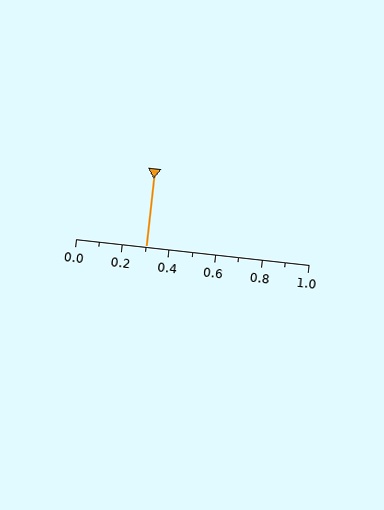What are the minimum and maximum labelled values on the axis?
The axis runs from 0.0 to 1.0.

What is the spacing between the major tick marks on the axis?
The major ticks are spaced 0.2 apart.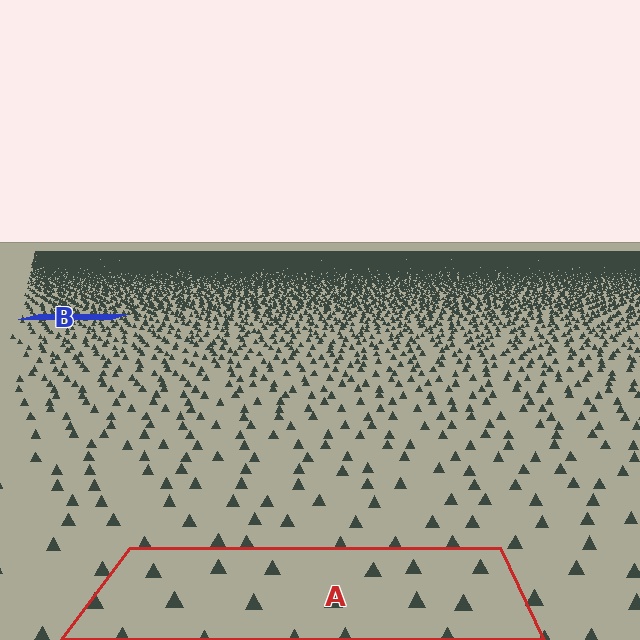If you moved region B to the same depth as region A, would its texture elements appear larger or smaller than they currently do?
They would appear larger. At a closer depth, the same texture elements are projected at a bigger on-screen size.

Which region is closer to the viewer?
Region A is closer. The texture elements there are larger and more spread out.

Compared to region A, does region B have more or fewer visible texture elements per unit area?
Region B has more texture elements per unit area — they are packed more densely because it is farther away.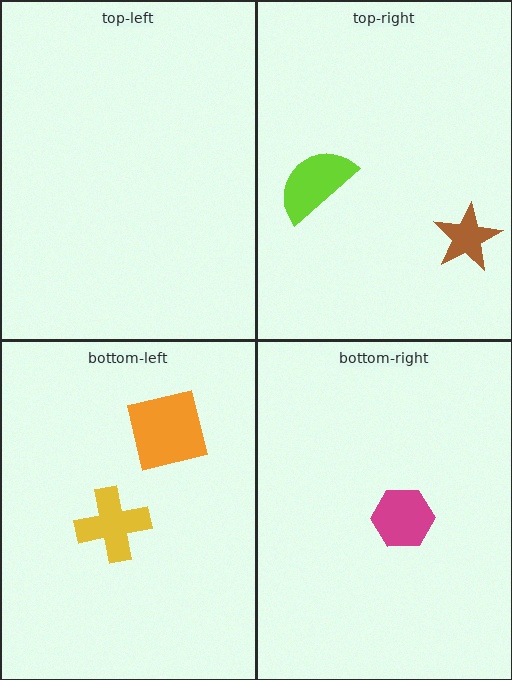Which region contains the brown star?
The top-right region.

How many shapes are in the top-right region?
2.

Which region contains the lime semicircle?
The top-right region.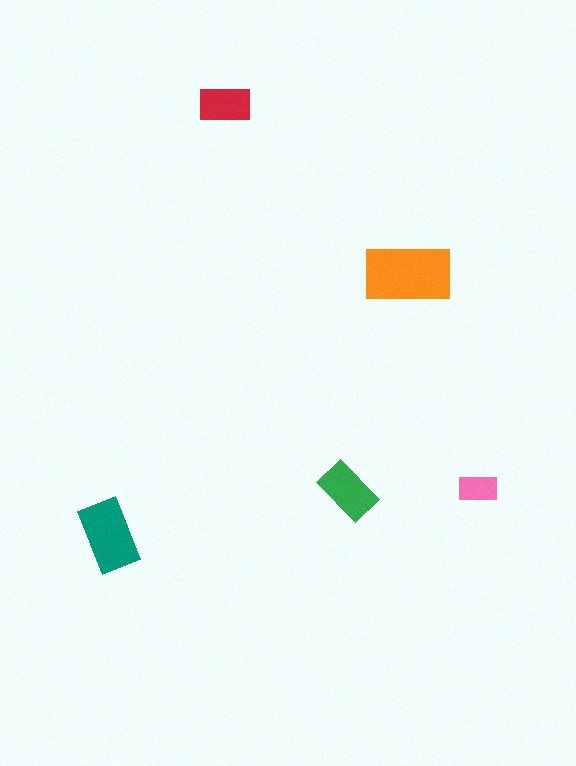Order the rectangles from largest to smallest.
the orange one, the teal one, the green one, the red one, the pink one.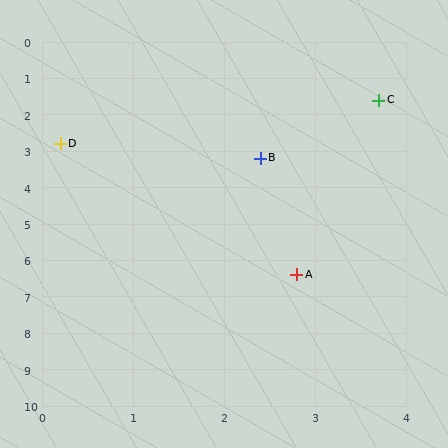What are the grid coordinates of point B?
Point B is at approximately (2.4, 3.2).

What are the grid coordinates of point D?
Point D is at approximately (0.2, 2.8).